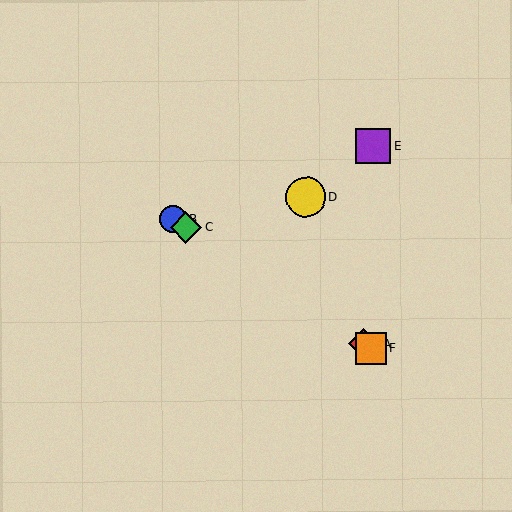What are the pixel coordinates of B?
Object B is at (172, 219).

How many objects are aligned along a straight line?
4 objects (A, B, C, F) are aligned along a straight line.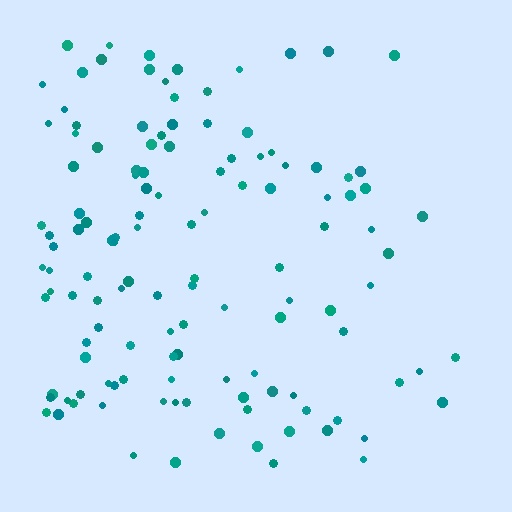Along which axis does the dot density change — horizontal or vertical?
Horizontal.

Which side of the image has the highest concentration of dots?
The left.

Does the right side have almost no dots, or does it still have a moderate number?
Still a moderate number, just noticeably fewer than the left.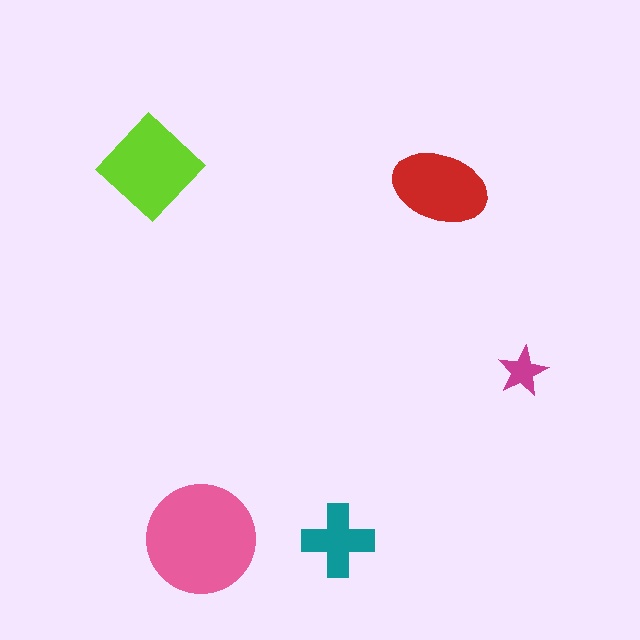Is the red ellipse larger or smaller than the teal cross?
Larger.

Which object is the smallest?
The magenta star.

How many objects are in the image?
There are 5 objects in the image.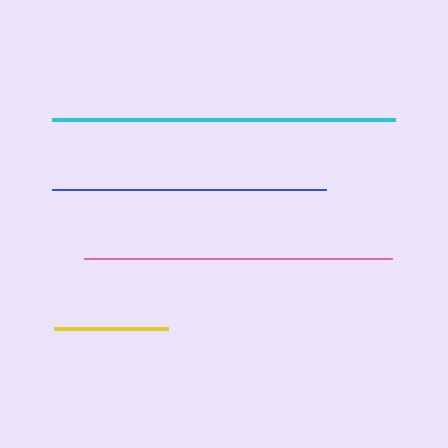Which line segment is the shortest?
The yellow line is the shortest at approximately 114 pixels.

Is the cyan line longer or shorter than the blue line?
The cyan line is longer than the blue line.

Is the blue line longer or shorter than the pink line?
The pink line is longer than the blue line.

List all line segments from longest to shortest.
From longest to shortest: cyan, pink, blue, yellow.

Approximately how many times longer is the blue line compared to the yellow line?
The blue line is approximately 2.4 times the length of the yellow line.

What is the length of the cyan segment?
The cyan segment is approximately 343 pixels long.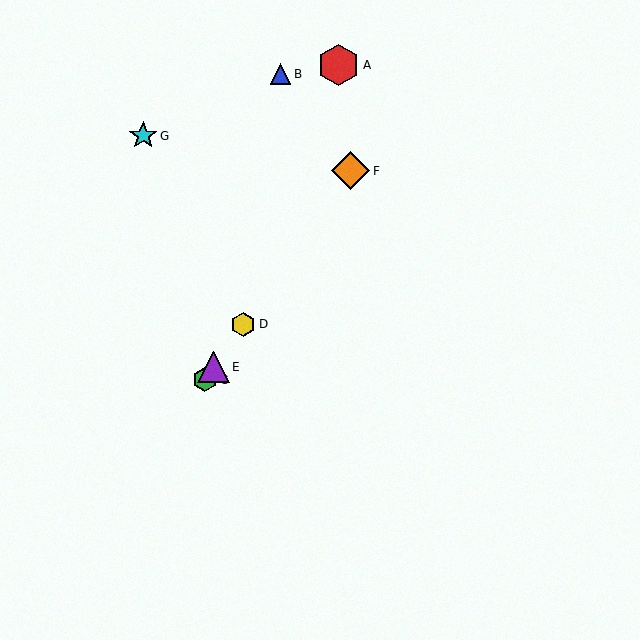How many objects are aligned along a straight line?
4 objects (C, D, E, F) are aligned along a straight line.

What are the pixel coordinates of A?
Object A is at (339, 65).